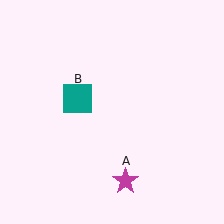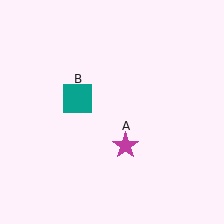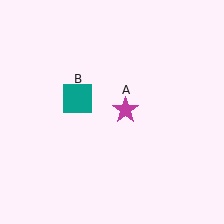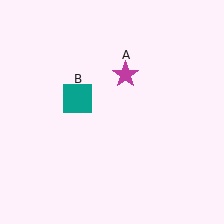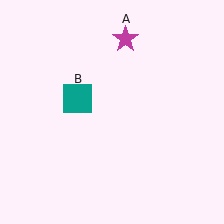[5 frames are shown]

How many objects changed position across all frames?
1 object changed position: magenta star (object A).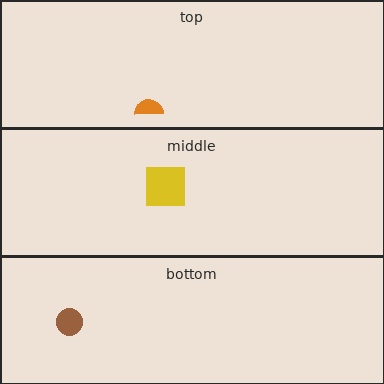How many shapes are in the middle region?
1.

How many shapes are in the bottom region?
1.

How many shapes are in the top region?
1.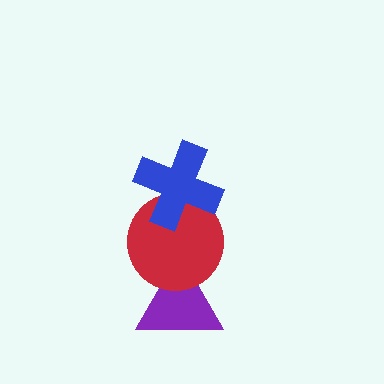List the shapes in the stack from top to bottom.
From top to bottom: the blue cross, the red circle, the purple triangle.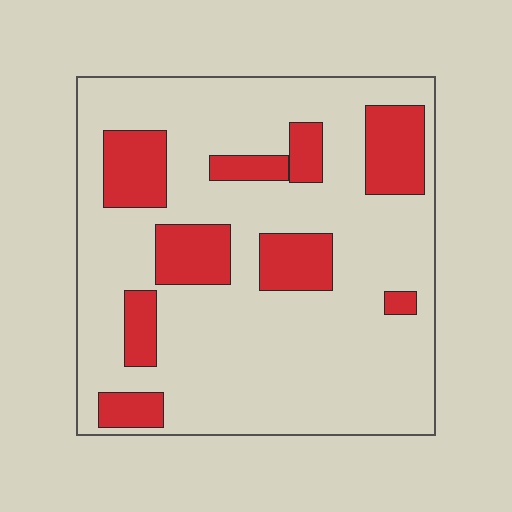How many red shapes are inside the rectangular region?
9.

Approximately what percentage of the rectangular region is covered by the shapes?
Approximately 25%.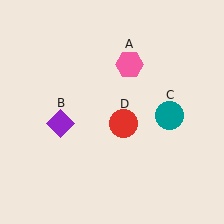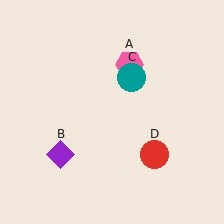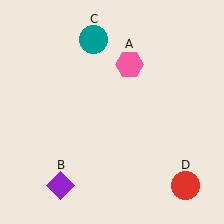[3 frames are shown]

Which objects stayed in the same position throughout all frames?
Pink hexagon (object A) remained stationary.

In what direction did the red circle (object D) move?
The red circle (object D) moved down and to the right.